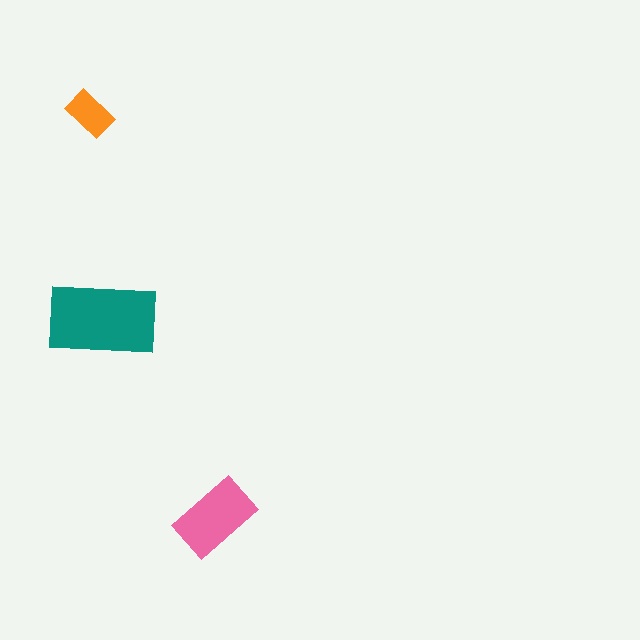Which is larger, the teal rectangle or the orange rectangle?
The teal one.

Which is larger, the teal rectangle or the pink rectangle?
The teal one.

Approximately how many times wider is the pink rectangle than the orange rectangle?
About 1.5 times wider.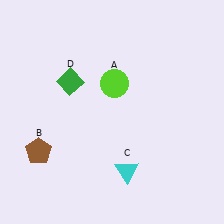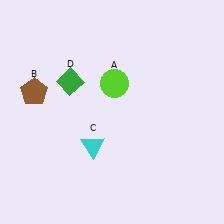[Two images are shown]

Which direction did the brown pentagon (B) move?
The brown pentagon (B) moved up.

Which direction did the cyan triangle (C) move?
The cyan triangle (C) moved left.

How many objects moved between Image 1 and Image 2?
2 objects moved between the two images.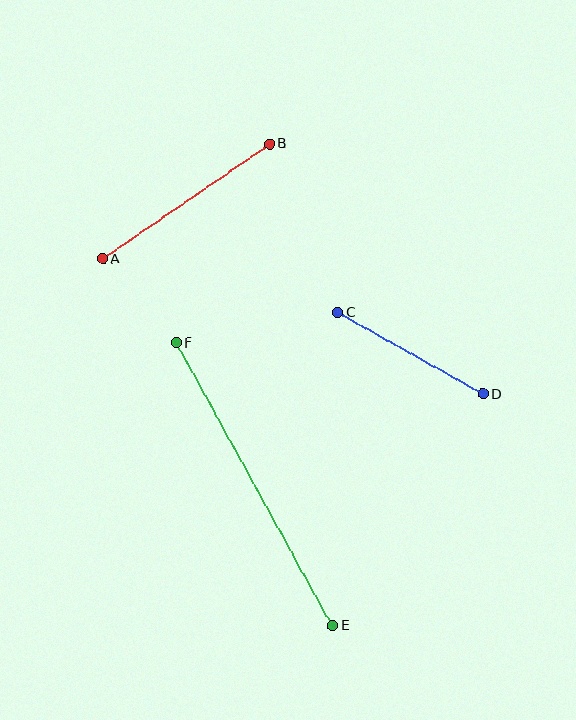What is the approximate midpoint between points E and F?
The midpoint is at approximately (255, 484) pixels.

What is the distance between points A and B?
The distance is approximately 203 pixels.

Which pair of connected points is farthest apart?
Points E and F are farthest apart.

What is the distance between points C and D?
The distance is approximately 167 pixels.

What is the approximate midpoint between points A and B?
The midpoint is at approximately (186, 201) pixels.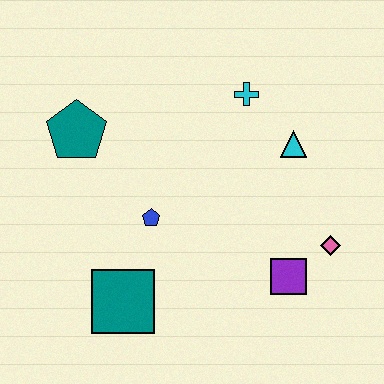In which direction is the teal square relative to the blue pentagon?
The teal square is below the blue pentagon.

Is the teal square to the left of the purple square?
Yes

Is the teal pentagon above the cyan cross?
No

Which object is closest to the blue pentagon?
The teal square is closest to the blue pentagon.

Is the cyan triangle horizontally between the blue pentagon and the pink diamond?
Yes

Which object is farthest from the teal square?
The cyan cross is farthest from the teal square.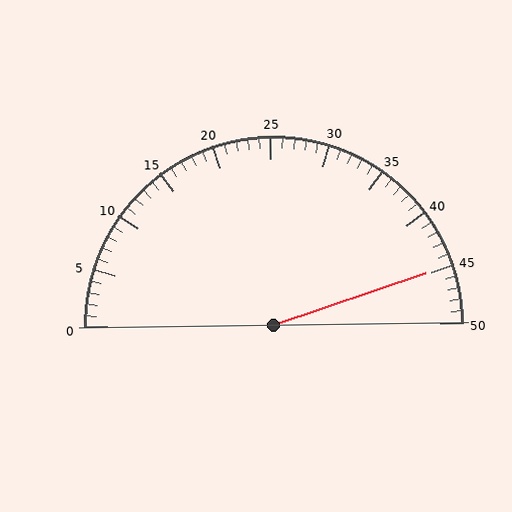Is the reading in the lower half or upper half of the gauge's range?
The reading is in the upper half of the range (0 to 50).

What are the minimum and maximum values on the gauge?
The gauge ranges from 0 to 50.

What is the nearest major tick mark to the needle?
The nearest major tick mark is 45.